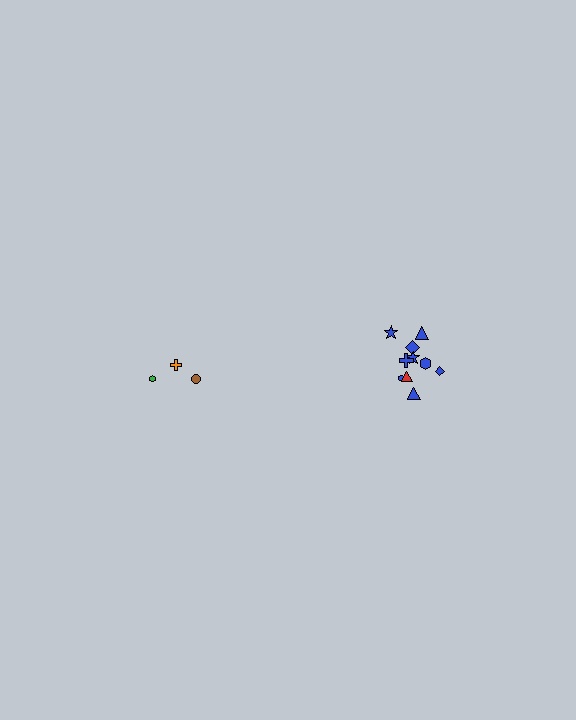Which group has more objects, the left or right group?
The right group.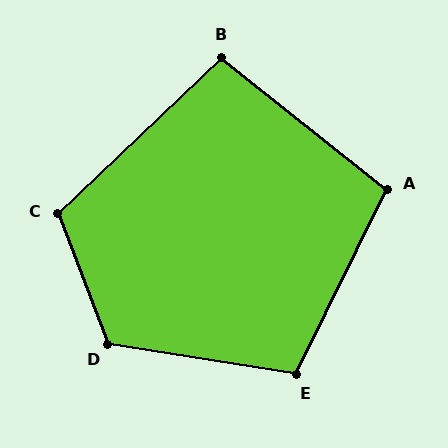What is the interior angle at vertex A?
Approximately 102 degrees (obtuse).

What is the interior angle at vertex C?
Approximately 113 degrees (obtuse).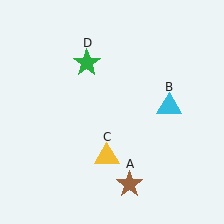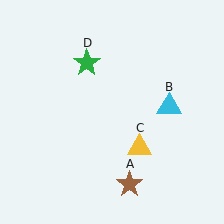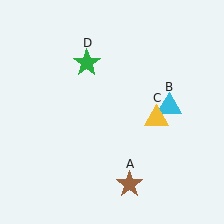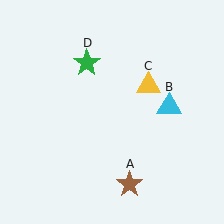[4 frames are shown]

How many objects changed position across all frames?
1 object changed position: yellow triangle (object C).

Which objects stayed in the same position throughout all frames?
Brown star (object A) and cyan triangle (object B) and green star (object D) remained stationary.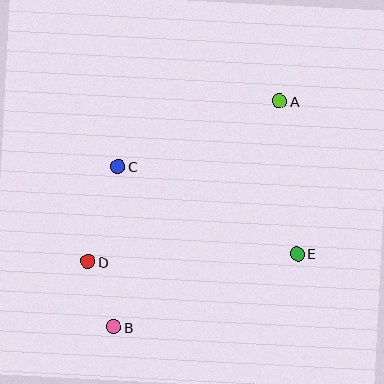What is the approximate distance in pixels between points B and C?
The distance between B and C is approximately 161 pixels.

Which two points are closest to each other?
Points B and D are closest to each other.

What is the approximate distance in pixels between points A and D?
The distance between A and D is approximately 250 pixels.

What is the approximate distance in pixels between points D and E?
The distance between D and E is approximately 209 pixels.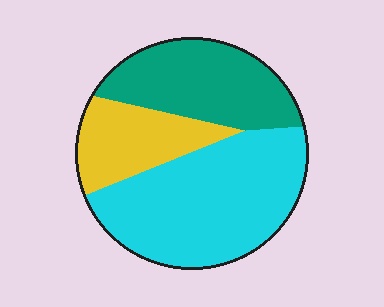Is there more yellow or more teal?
Teal.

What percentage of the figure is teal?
Teal takes up about one third (1/3) of the figure.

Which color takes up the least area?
Yellow, at roughly 20%.